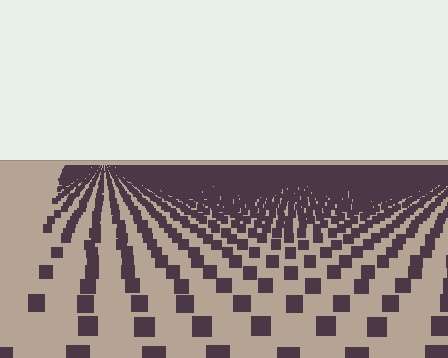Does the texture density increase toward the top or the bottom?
Density increases toward the top.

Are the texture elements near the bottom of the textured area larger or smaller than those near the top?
Larger. Near the bottom, elements are closer to the viewer and appear at a bigger on-screen size.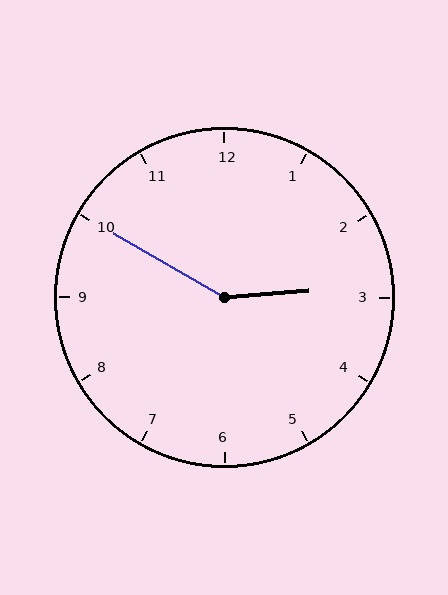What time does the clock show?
2:50.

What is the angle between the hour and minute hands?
Approximately 145 degrees.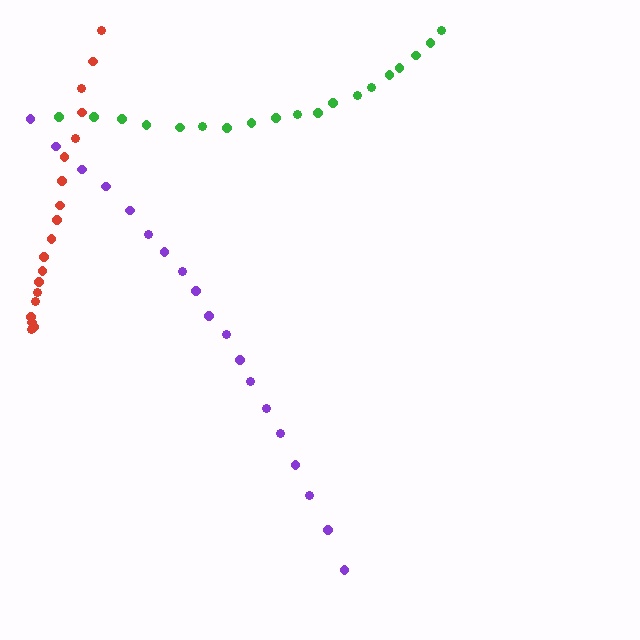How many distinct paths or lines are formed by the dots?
There are 3 distinct paths.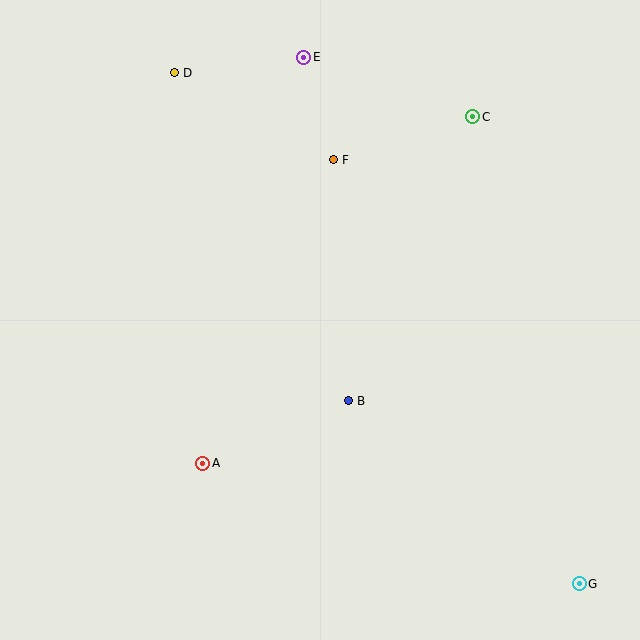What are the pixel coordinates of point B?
Point B is at (348, 401).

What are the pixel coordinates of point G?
Point G is at (579, 584).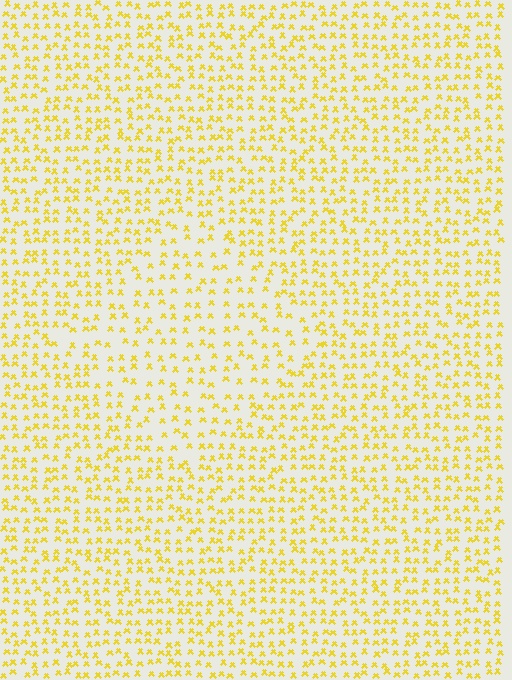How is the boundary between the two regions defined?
The boundary is defined by a change in element density (approximately 1.6x ratio). All elements are the same color, size, and shape.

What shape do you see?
I see a diamond.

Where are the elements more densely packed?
The elements are more densely packed outside the diamond boundary.